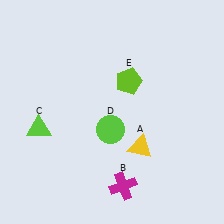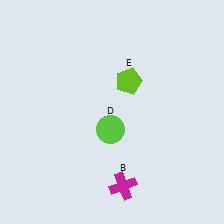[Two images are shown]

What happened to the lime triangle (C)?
The lime triangle (C) was removed in Image 2. It was in the bottom-left area of Image 1.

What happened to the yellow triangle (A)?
The yellow triangle (A) was removed in Image 2. It was in the bottom-right area of Image 1.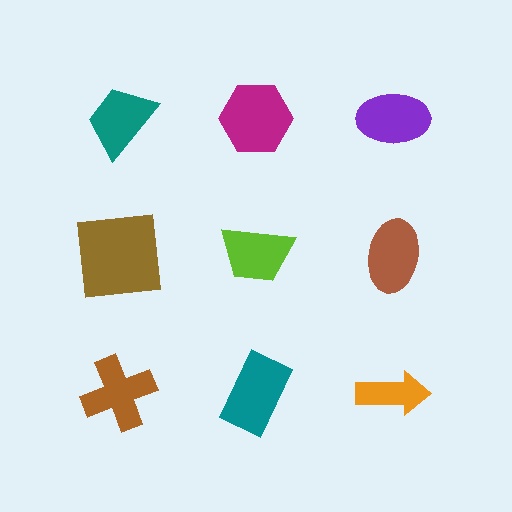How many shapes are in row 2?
3 shapes.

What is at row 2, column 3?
A brown ellipse.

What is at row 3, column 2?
A teal rectangle.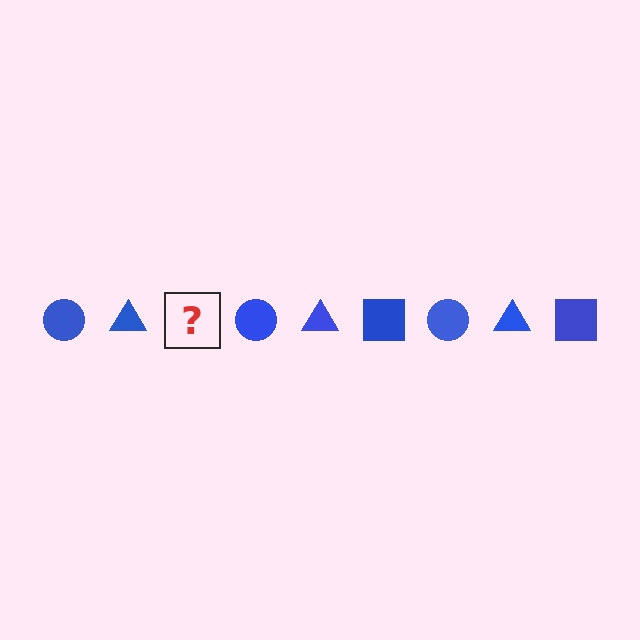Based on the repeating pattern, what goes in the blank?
The blank should be a blue square.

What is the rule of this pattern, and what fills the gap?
The rule is that the pattern cycles through circle, triangle, square shapes in blue. The gap should be filled with a blue square.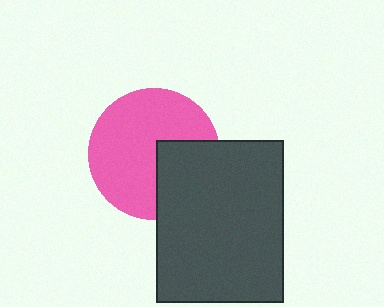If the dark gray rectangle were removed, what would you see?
You would see the complete pink circle.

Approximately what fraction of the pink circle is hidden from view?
Roughly 31% of the pink circle is hidden behind the dark gray rectangle.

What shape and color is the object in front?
The object in front is a dark gray rectangle.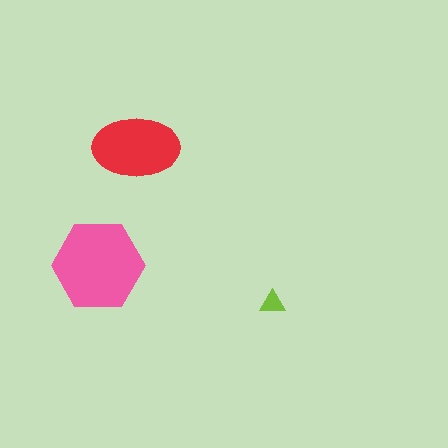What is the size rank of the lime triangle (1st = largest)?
3rd.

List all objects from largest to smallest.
The pink hexagon, the red ellipse, the lime triangle.